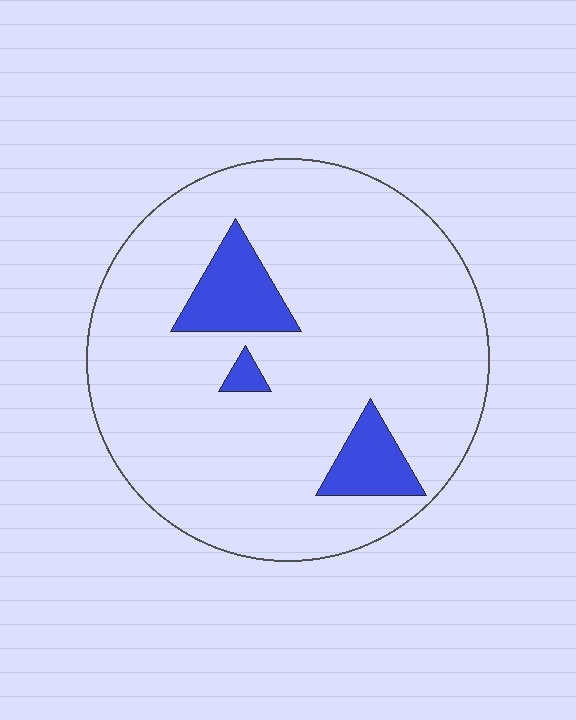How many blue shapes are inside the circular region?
3.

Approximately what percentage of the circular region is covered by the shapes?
Approximately 10%.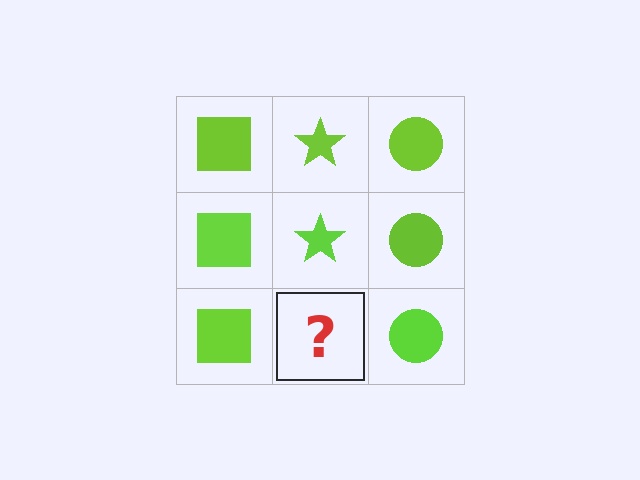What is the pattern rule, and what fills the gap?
The rule is that each column has a consistent shape. The gap should be filled with a lime star.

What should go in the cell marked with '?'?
The missing cell should contain a lime star.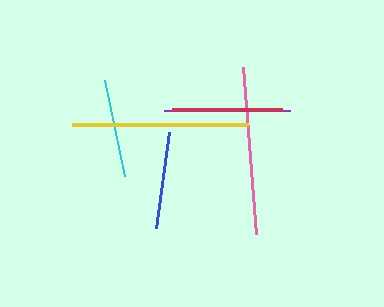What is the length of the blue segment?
The blue segment is approximately 97 pixels long.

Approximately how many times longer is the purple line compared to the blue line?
The purple line is approximately 1.3 times the length of the blue line.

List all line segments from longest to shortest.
From longest to shortest: yellow, pink, purple, red, cyan, blue.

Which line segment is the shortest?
The blue line is the shortest at approximately 97 pixels.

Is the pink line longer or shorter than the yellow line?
The yellow line is longer than the pink line.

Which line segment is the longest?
The yellow line is the longest at approximately 175 pixels.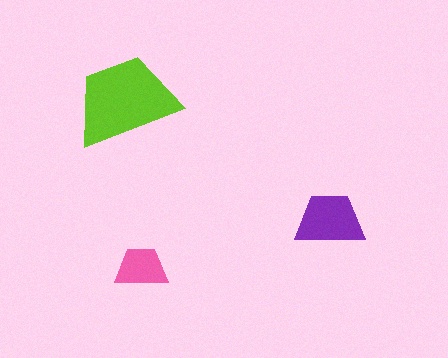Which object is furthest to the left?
The lime trapezoid is leftmost.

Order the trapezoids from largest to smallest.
the lime one, the purple one, the pink one.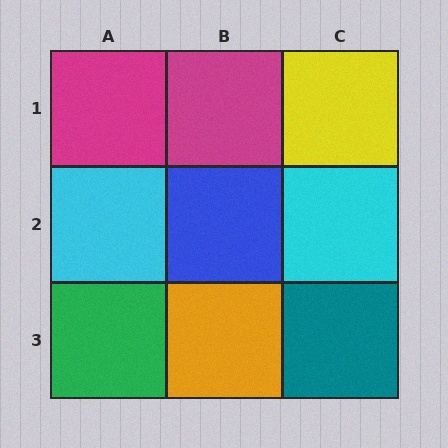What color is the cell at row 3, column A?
Green.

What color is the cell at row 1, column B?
Magenta.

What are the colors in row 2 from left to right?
Cyan, blue, cyan.